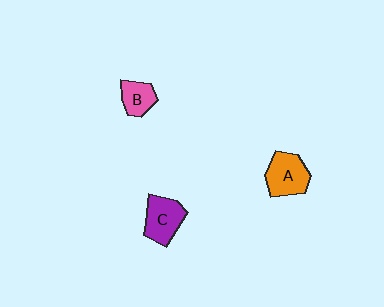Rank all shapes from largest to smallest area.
From largest to smallest: A (orange), C (purple), B (pink).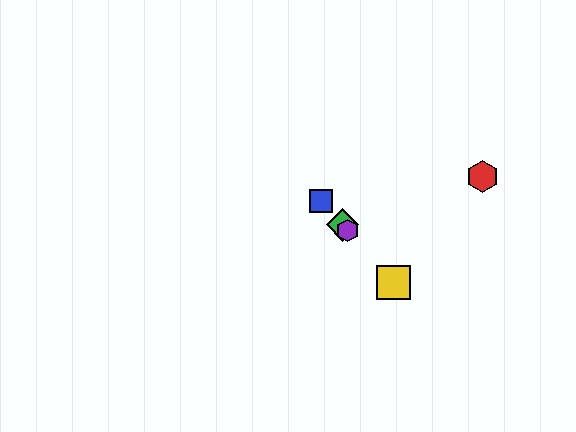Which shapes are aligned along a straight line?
The blue square, the green diamond, the yellow square, the purple hexagon are aligned along a straight line.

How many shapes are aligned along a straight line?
4 shapes (the blue square, the green diamond, the yellow square, the purple hexagon) are aligned along a straight line.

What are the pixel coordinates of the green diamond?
The green diamond is at (342, 225).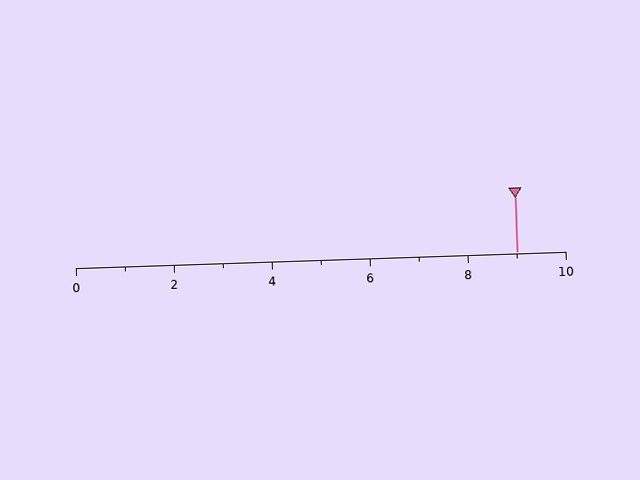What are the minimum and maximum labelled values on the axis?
The axis runs from 0 to 10.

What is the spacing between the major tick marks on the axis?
The major ticks are spaced 2 apart.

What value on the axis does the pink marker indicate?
The marker indicates approximately 9.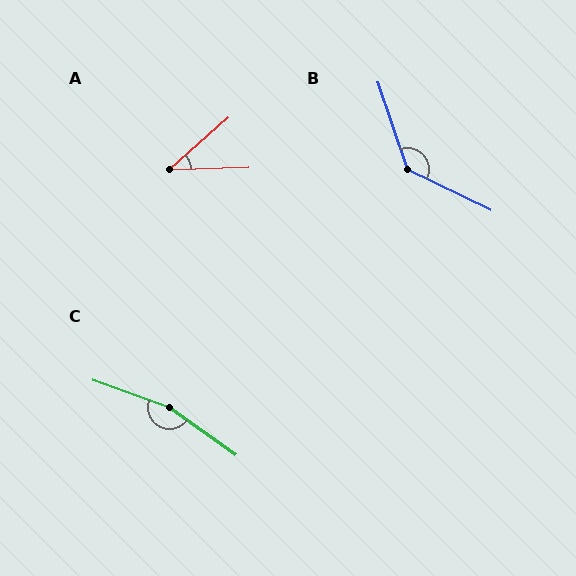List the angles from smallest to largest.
A (39°), B (134°), C (164°).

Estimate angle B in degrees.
Approximately 134 degrees.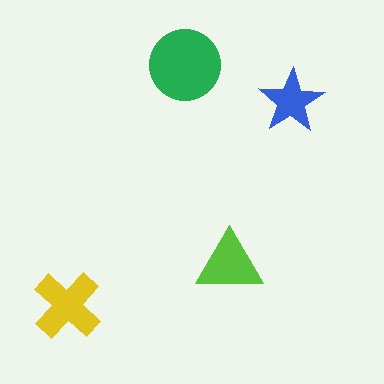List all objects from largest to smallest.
The green circle, the yellow cross, the lime triangle, the blue star.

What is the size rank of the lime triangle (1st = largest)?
3rd.